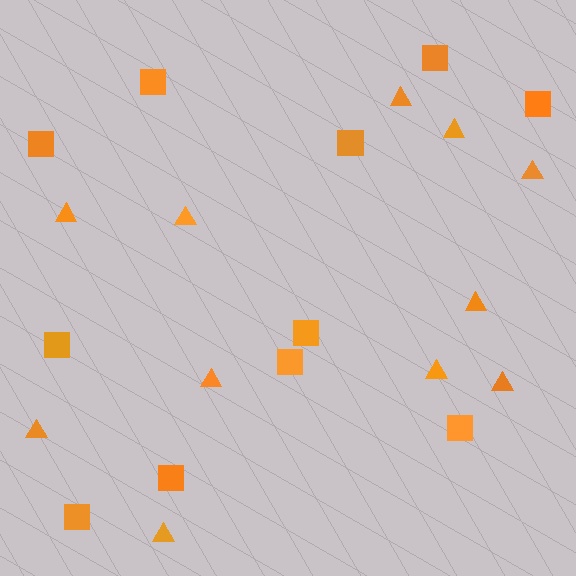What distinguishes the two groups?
There are 2 groups: one group of squares (11) and one group of triangles (11).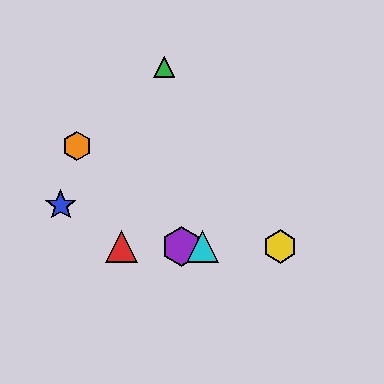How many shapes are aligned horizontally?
4 shapes (the red triangle, the yellow hexagon, the purple hexagon, the cyan triangle) are aligned horizontally.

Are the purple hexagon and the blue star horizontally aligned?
No, the purple hexagon is at y≈246 and the blue star is at y≈205.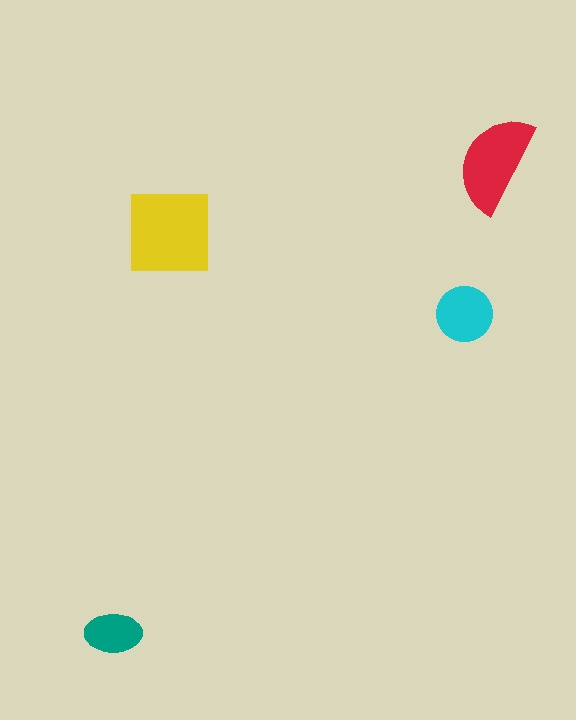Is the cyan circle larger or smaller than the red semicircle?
Smaller.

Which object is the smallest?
The teal ellipse.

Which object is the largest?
The yellow square.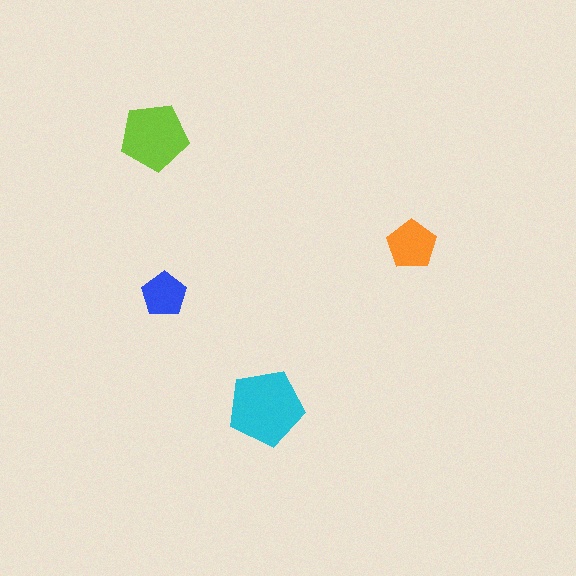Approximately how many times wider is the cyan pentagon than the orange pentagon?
About 1.5 times wider.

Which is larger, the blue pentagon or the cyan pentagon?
The cyan one.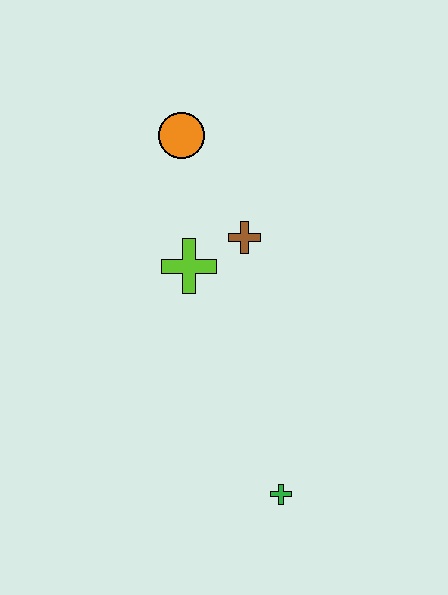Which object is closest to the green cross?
The lime cross is closest to the green cross.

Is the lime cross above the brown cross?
No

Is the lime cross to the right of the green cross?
No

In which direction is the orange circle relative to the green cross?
The orange circle is above the green cross.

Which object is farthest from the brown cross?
The green cross is farthest from the brown cross.